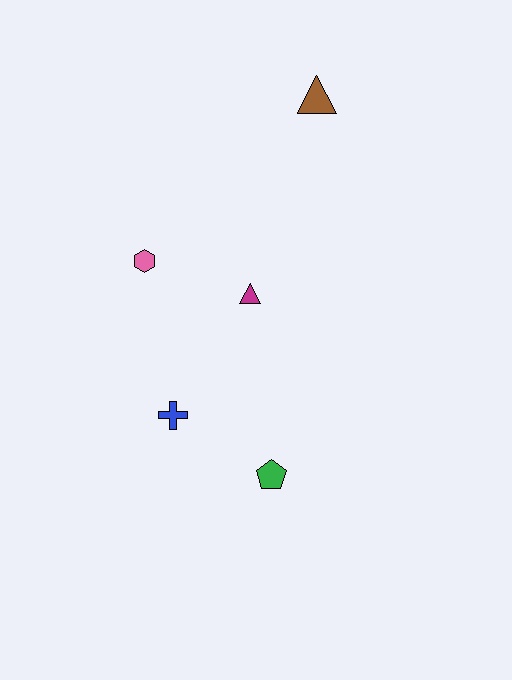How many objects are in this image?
There are 5 objects.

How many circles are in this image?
There are no circles.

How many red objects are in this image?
There are no red objects.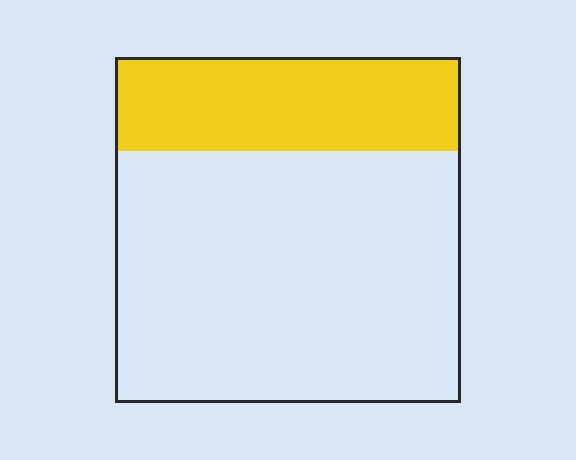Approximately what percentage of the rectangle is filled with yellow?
Approximately 25%.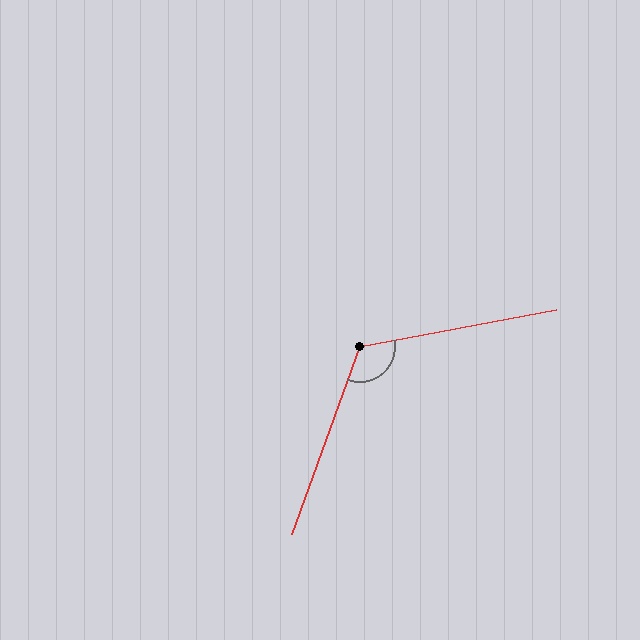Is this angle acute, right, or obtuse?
It is obtuse.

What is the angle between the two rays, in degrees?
Approximately 121 degrees.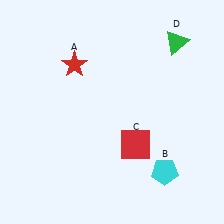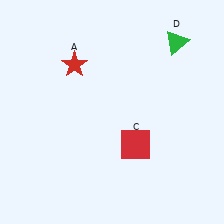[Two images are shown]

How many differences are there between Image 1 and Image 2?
There is 1 difference between the two images.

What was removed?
The cyan pentagon (B) was removed in Image 2.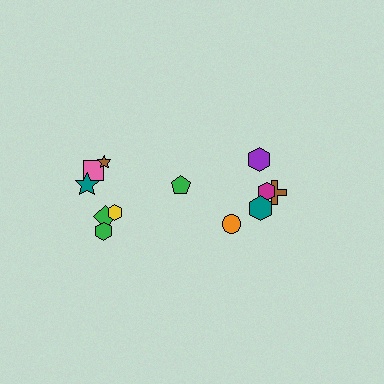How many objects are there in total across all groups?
There are 12 objects.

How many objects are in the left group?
There are 7 objects.